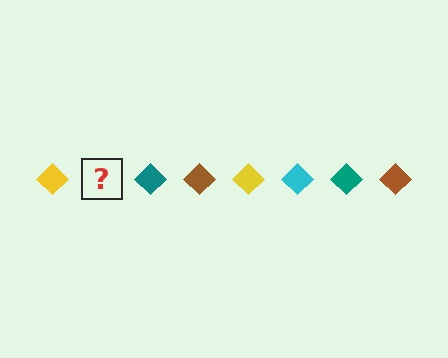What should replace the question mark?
The question mark should be replaced with a cyan diamond.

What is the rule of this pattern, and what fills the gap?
The rule is that the pattern cycles through yellow, cyan, teal, brown diamonds. The gap should be filled with a cyan diamond.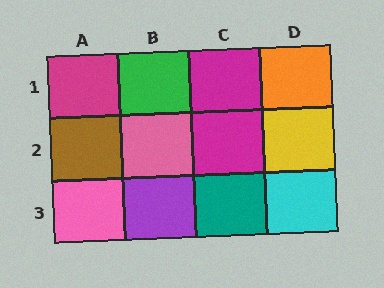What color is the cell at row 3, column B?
Purple.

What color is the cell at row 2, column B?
Pink.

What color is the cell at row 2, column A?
Brown.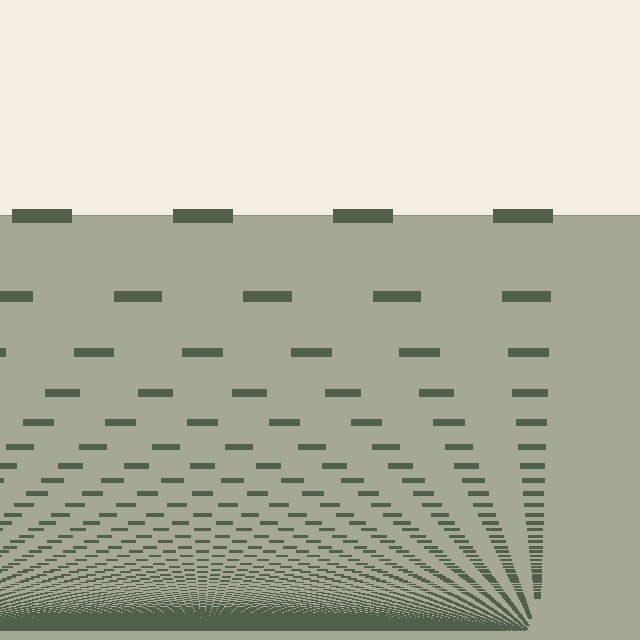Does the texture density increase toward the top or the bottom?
Density increases toward the bottom.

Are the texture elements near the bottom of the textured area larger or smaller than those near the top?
Smaller. The gradient is inverted — elements near the bottom are smaller and denser.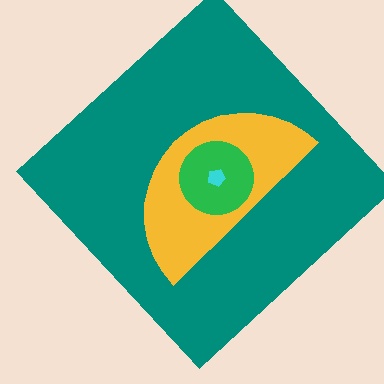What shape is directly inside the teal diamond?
The yellow semicircle.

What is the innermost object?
The cyan pentagon.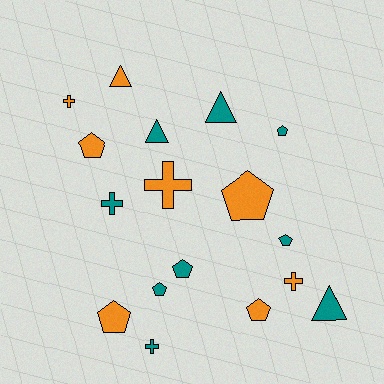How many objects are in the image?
There are 17 objects.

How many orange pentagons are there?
There are 4 orange pentagons.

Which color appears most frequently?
Teal, with 9 objects.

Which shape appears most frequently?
Pentagon, with 8 objects.